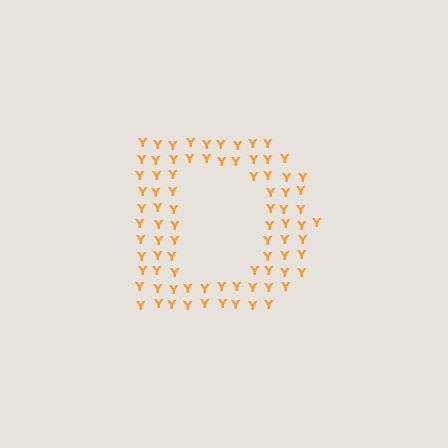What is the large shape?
The large shape is the letter D.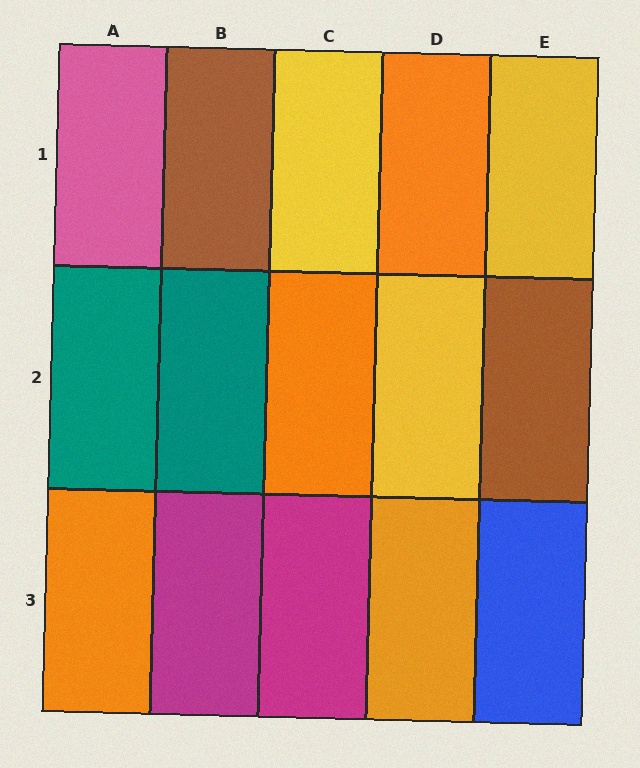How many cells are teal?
2 cells are teal.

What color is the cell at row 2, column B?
Teal.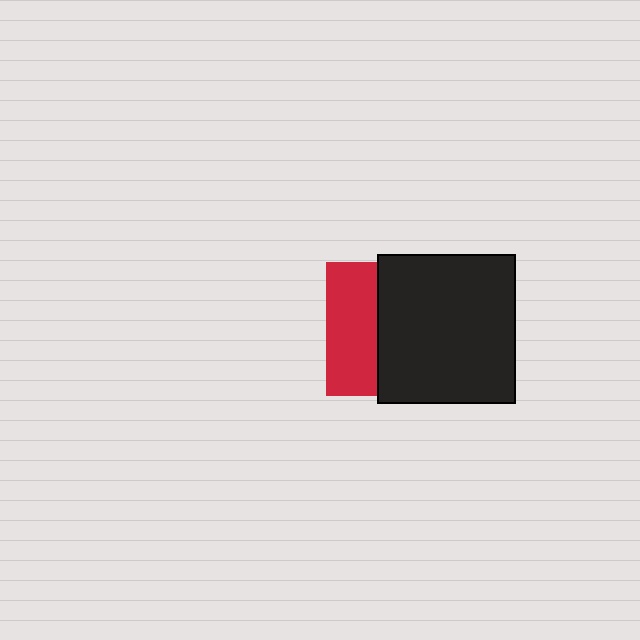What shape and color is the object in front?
The object in front is a black rectangle.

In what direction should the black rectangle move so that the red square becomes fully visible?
The black rectangle should move right. That is the shortest direction to clear the overlap and leave the red square fully visible.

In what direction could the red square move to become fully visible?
The red square could move left. That would shift it out from behind the black rectangle entirely.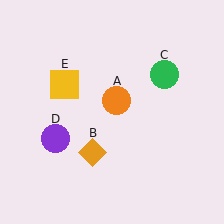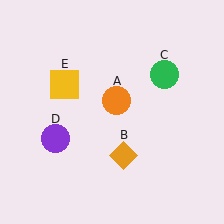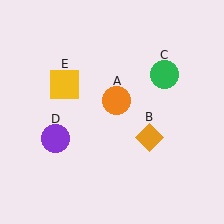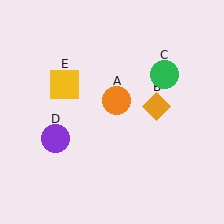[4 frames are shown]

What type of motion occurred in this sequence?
The orange diamond (object B) rotated counterclockwise around the center of the scene.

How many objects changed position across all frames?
1 object changed position: orange diamond (object B).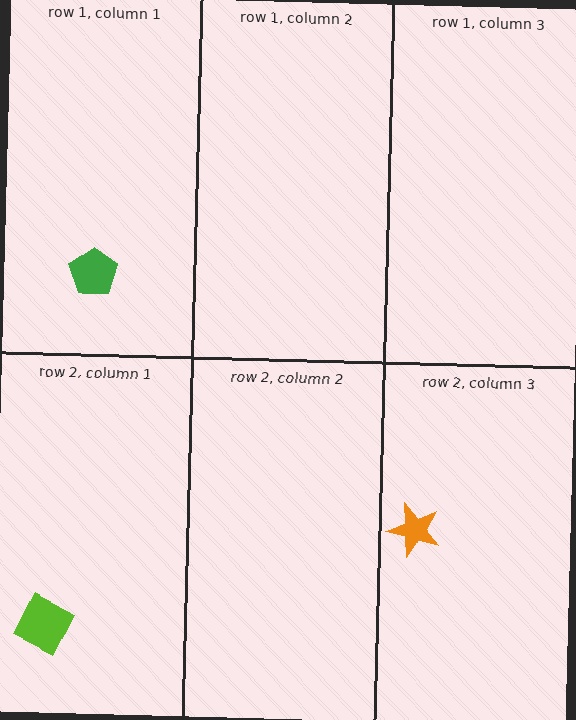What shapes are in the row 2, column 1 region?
The lime square.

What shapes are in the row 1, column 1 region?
The green pentagon.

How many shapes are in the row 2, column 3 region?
1.